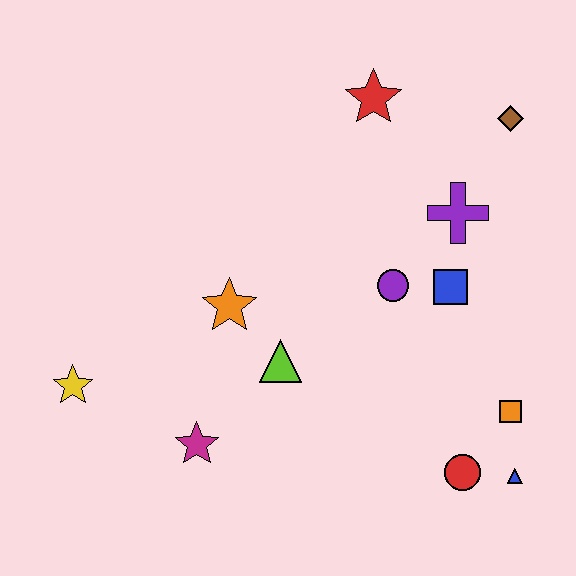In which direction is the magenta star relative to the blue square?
The magenta star is to the left of the blue square.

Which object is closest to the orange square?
The blue triangle is closest to the orange square.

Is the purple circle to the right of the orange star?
Yes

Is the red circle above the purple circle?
No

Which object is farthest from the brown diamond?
The yellow star is farthest from the brown diamond.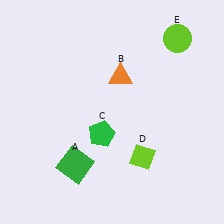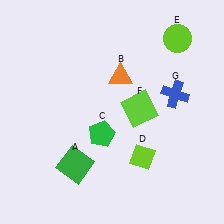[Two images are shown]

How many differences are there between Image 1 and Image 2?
There are 2 differences between the two images.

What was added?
A lime square (F), a blue cross (G) were added in Image 2.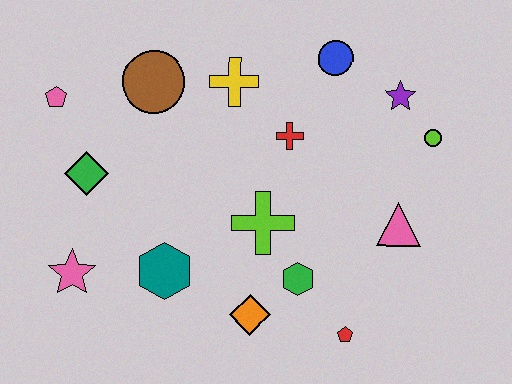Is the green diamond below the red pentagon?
No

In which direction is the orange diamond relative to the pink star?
The orange diamond is to the right of the pink star.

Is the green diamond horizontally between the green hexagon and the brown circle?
No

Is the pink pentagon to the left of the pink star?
Yes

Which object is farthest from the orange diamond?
The pink pentagon is farthest from the orange diamond.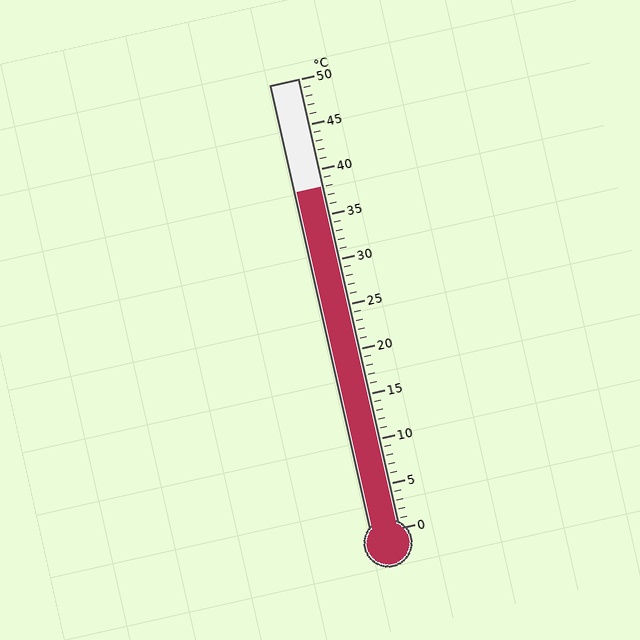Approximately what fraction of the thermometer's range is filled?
The thermometer is filled to approximately 75% of its range.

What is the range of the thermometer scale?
The thermometer scale ranges from 0°C to 50°C.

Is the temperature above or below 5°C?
The temperature is above 5°C.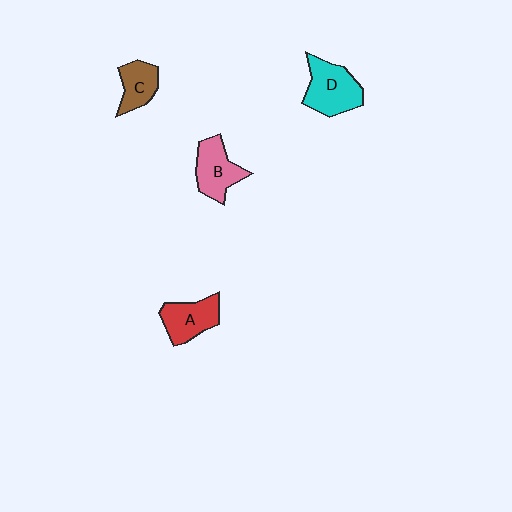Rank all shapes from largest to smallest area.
From largest to smallest: D (cyan), B (pink), A (red), C (brown).